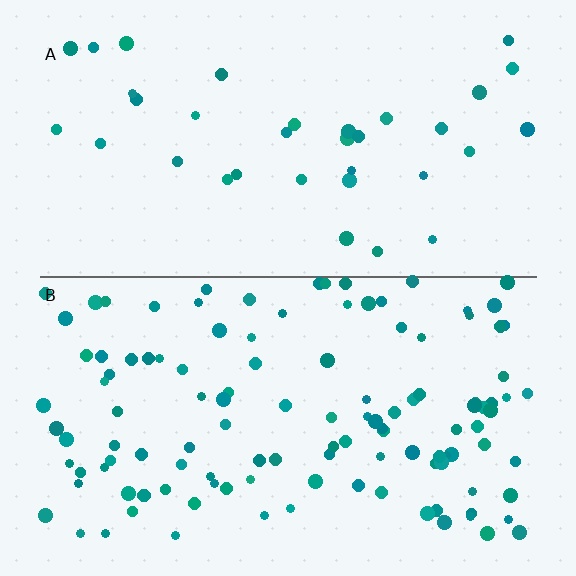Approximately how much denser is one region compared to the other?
Approximately 3.4× — region B over region A.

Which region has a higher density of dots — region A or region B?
B (the bottom).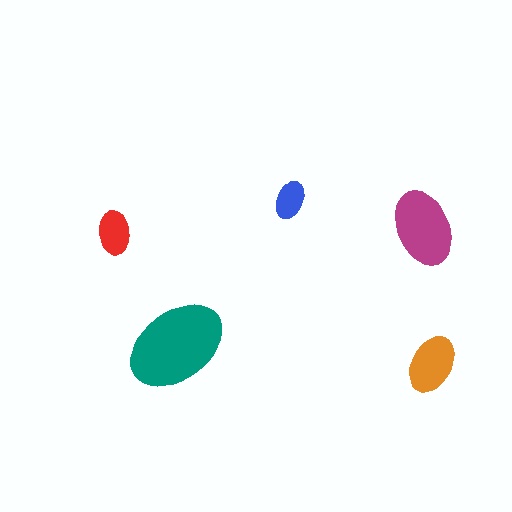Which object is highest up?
The blue ellipse is topmost.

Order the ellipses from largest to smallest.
the teal one, the magenta one, the orange one, the red one, the blue one.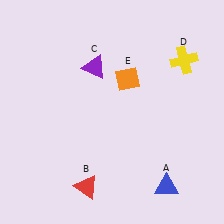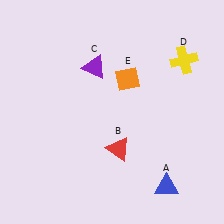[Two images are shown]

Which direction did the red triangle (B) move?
The red triangle (B) moved up.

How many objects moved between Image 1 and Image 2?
1 object moved between the two images.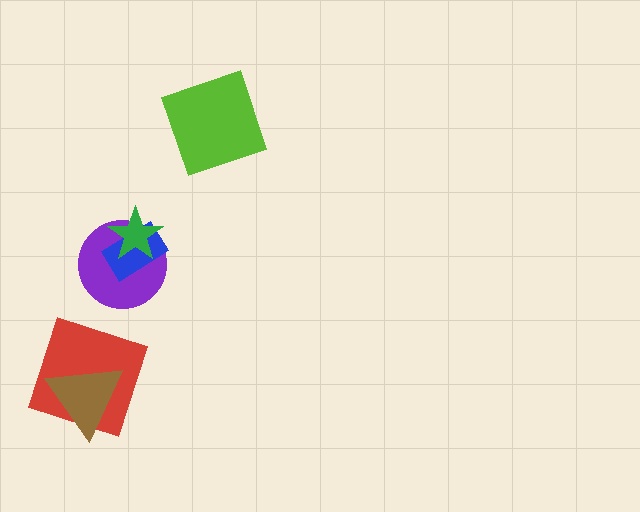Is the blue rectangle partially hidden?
Yes, it is partially covered by another shape.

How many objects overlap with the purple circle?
2 objects overlap with the purple circle.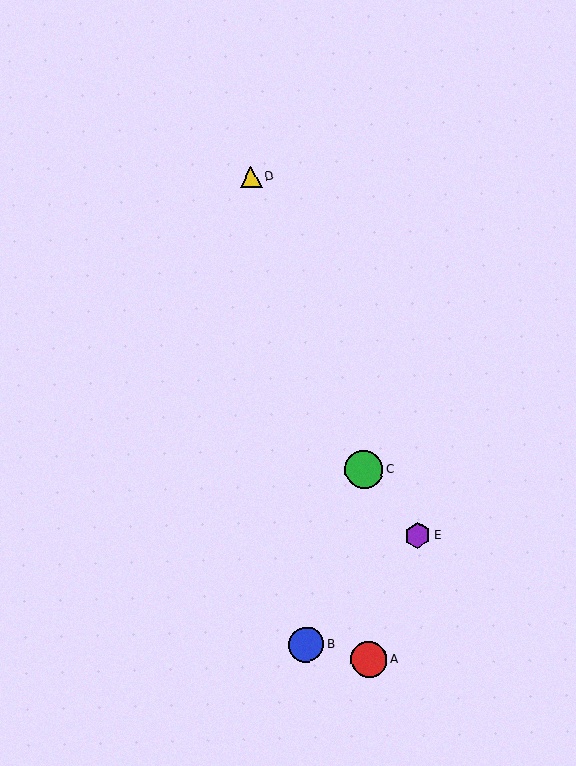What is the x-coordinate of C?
Object C is at x≈364.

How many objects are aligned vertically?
2 objects (A, C) are aligned vertically.